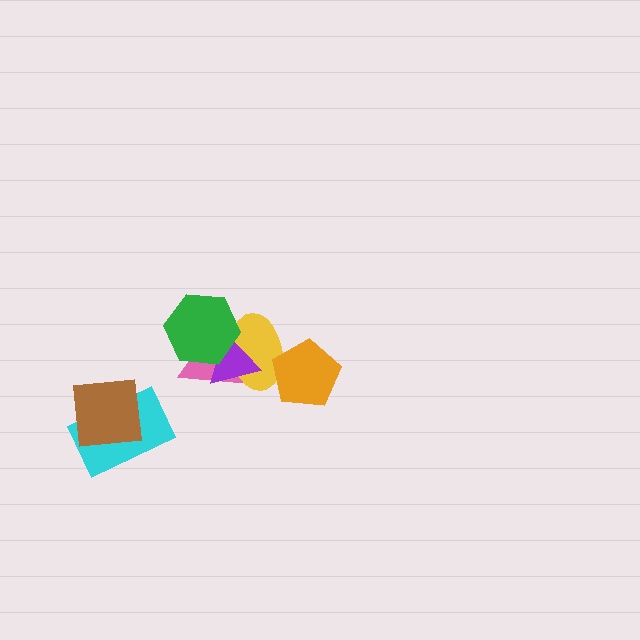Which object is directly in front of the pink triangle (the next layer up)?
The yellow ellipse is directly in front of the pink triangle.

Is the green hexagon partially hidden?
No, no other shape covers it.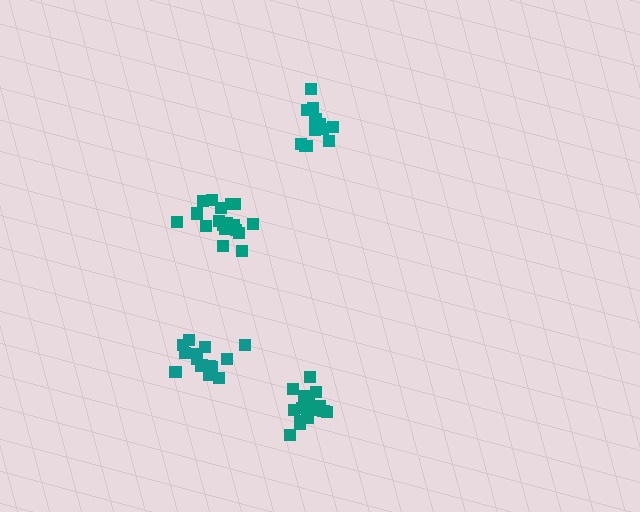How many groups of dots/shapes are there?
There are 4 groups.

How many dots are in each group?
Group 1: 16 dots, Group 2: 15 dots, Group 3: 18 dots, Group 4: 19 dots (68 total).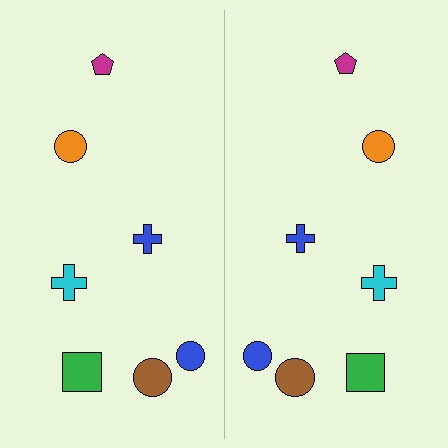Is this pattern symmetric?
Yes, this pattern has bilateral (reflection) symmetry.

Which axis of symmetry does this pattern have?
The pattern has a vertical axis of symmetry running through the center of the image.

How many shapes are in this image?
There are 14 shapes in this image.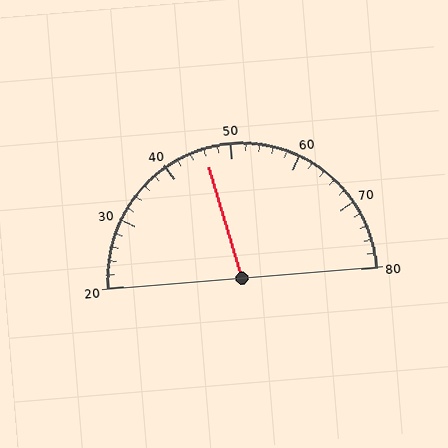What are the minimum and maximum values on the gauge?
The gauge ranges from 20 to 80.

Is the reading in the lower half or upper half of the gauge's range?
The reading is in the lower half of the range (20 to 80).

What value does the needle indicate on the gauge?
The needle indicates approximately 46.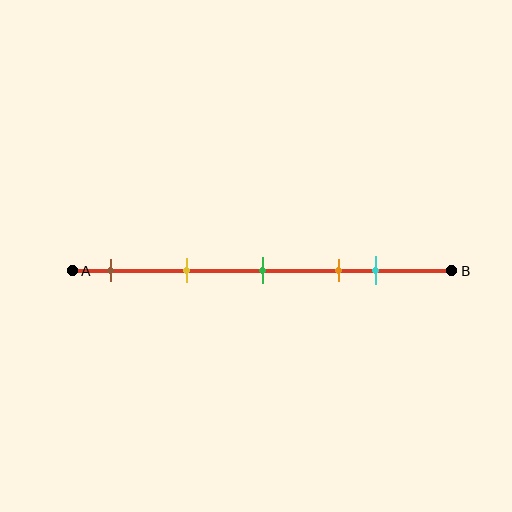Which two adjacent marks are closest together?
The orange and cyan marks are the closest adjacent pair.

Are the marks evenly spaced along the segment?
No, the marks are not evenly spaced.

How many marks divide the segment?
There are 5 marks dividing the segment.